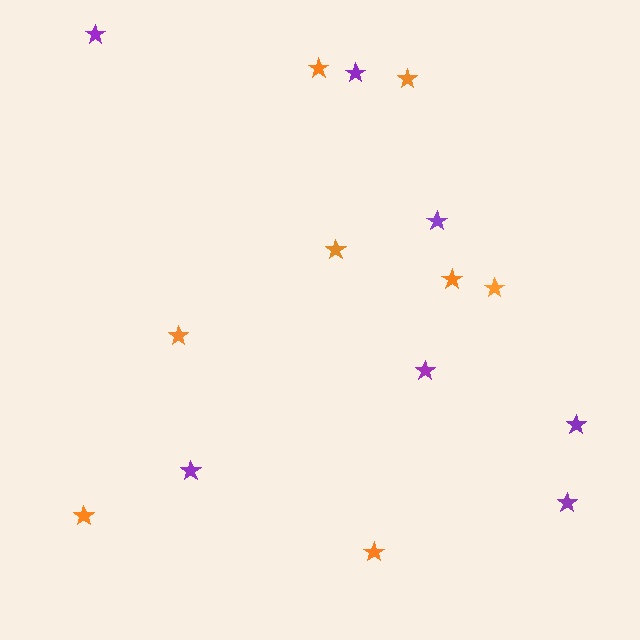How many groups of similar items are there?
There are 2 groups: one group of purple stars (7) and one group of orange stars (8).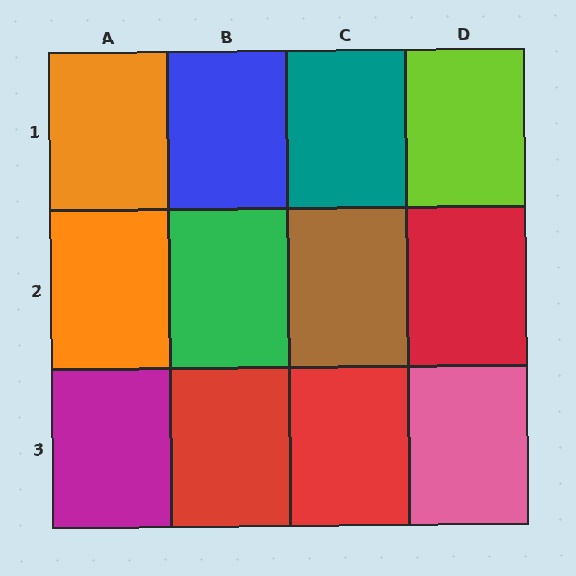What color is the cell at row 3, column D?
Pink.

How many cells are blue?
1 cell is blue.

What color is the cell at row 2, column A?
Orange.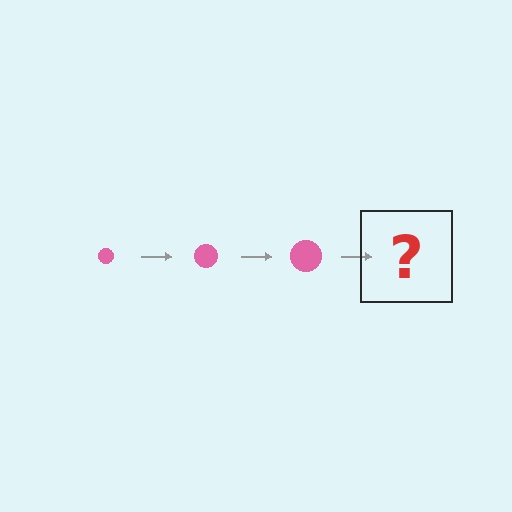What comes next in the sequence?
The next element should be a pink circle, larger than the previous one.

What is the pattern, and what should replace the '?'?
The pattern is that the circle gets progressively larger each step. The '?' should be a pink circle, larger than the previous one.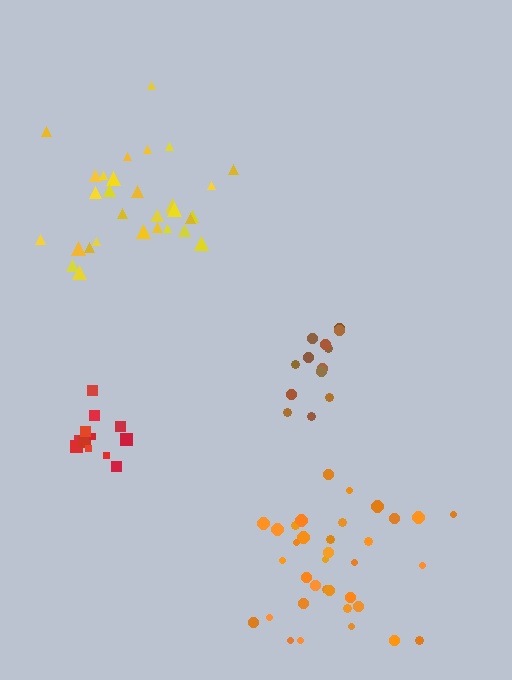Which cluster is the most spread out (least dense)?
Yellow.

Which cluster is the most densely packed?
Brown.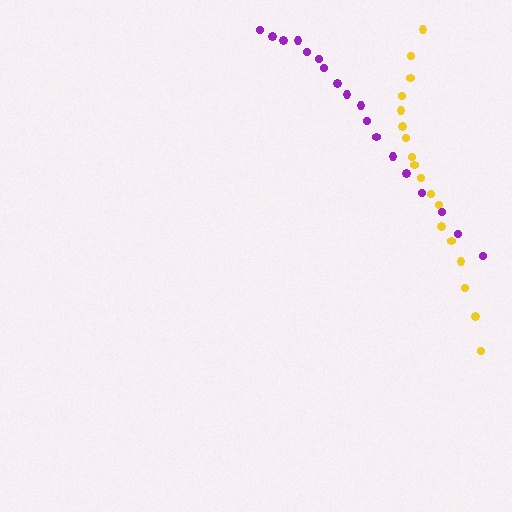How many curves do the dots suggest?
There are 2 distinct paths.